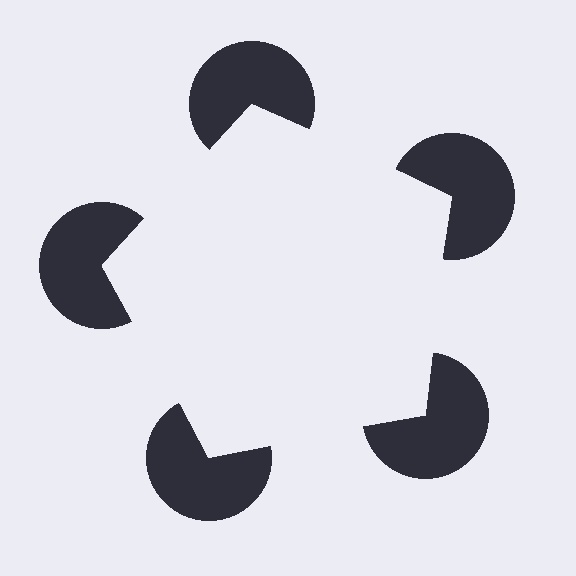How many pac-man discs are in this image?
There are 5 — one at each vertex of the illusory pentagon.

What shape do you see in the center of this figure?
An illusory pentagon — its edges are inferred from the aligned wedge cuts in the pac-man discs, not physically drawn.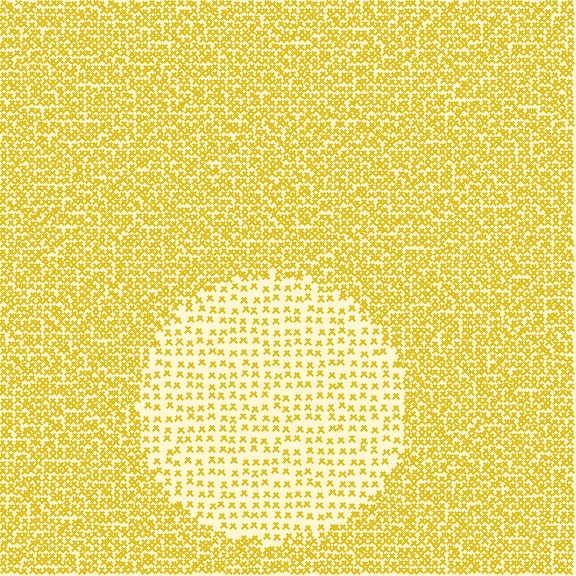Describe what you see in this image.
The image contains small yellow elements arranged at two different densities. A circle-shaped region is visible where the elements are less densely packed than the surrounding area.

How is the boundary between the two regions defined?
The boundary is defined by a change in element density (approximately 2.3x ratio). All elements are the same color, size, and shape.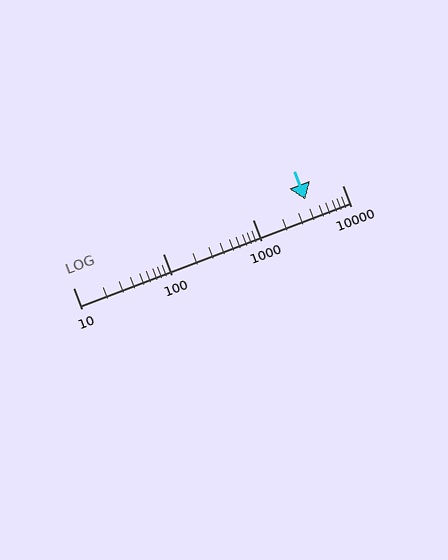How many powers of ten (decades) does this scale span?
The scale spans 3 decades, from 10 to 10000.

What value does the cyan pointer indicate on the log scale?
The pointer indicates approximately 3900.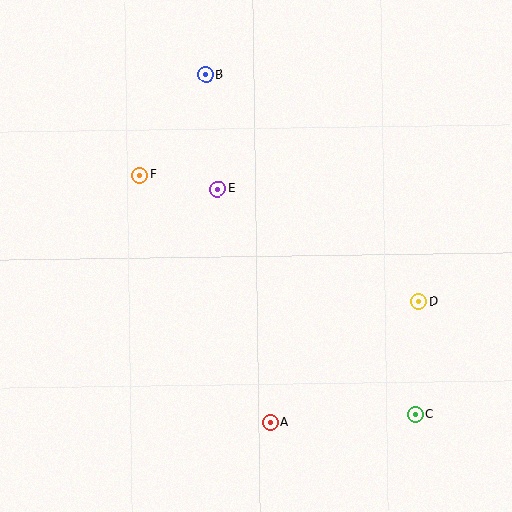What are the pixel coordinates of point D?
Point D is at (419, 301).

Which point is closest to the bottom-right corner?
Point C is closest to the bottom-right corner.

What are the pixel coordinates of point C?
Point C is at (415, 414).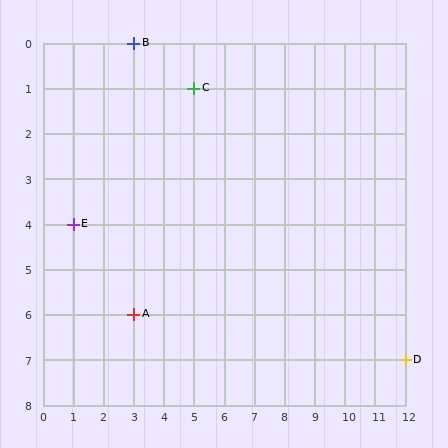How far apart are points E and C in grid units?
Points E and C are 4 columns and 3 rows apart (about 5.0 grid units diagonally).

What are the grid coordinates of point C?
Point C is at grid coordinates (5, 1).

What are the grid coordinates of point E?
Point E is at grid coordinates (1, 4).